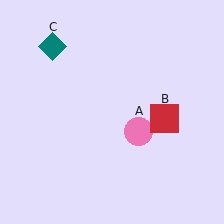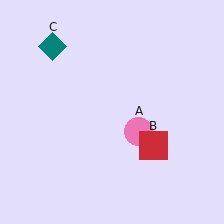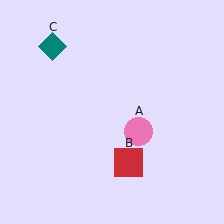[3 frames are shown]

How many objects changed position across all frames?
1 object changed position: red square (object B).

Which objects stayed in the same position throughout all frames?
Pink circle (object A) and teal diamond (object C) remained stationary.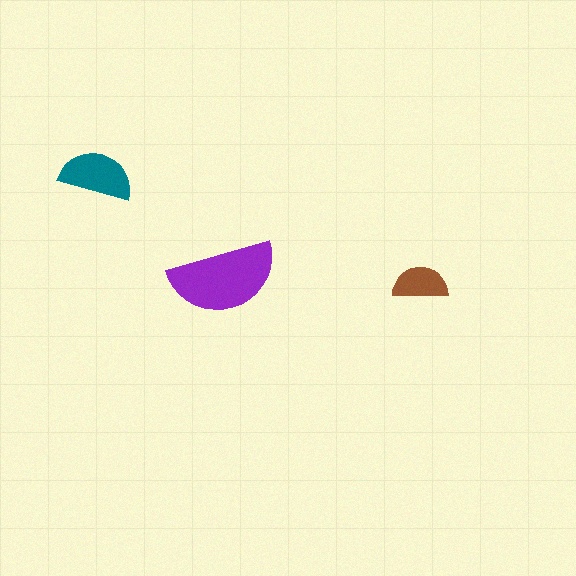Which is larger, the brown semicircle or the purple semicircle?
The purple one.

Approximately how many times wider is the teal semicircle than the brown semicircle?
About 1.5 times wider.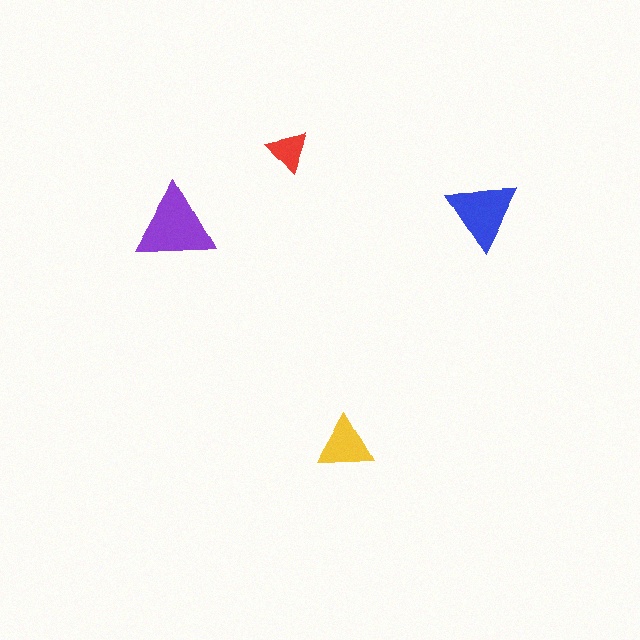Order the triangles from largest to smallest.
the purple one, the blue one, the yellow one, the red one.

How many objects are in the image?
There are 4 objects in the image.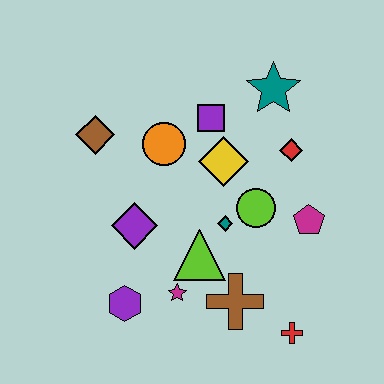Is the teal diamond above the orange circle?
No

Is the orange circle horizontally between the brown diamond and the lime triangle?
Yes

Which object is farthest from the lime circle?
The brown diamond is farthest from the lime circle.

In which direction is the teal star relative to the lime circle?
The teal star is above the lime circle.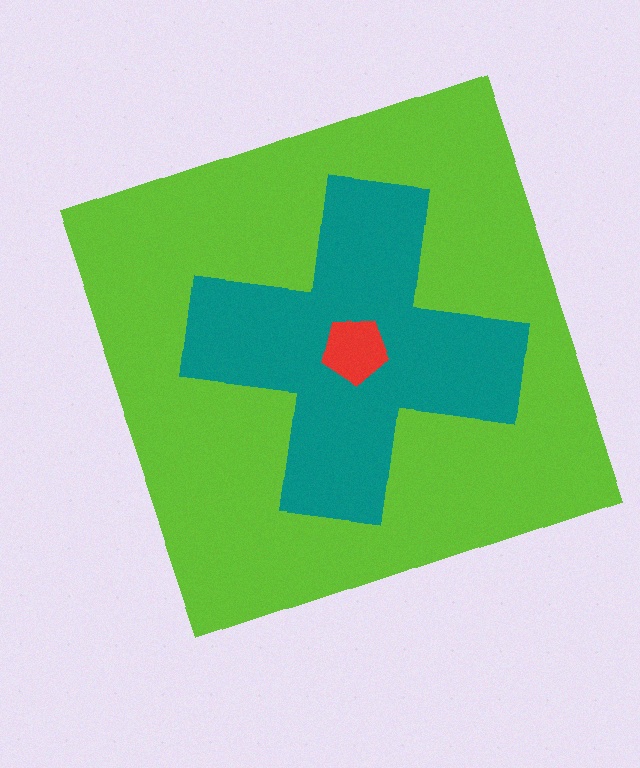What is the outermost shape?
The lime square.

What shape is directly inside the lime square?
The teal cross.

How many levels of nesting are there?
3.